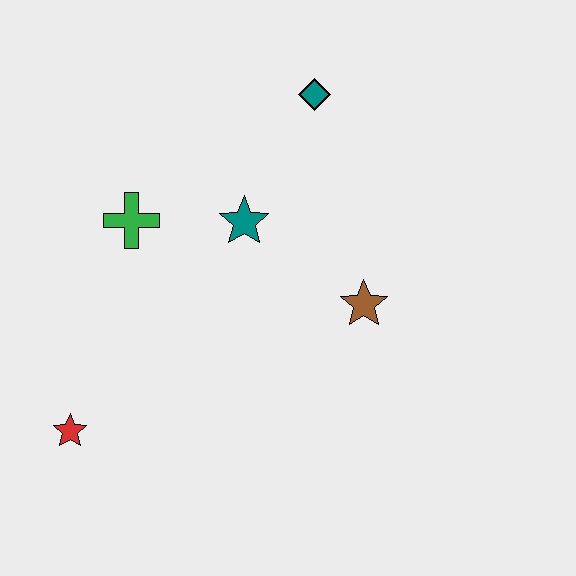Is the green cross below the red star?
No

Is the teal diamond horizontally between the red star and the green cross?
No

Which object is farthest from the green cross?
The brown star is farthest from the green cross.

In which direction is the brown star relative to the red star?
The brown star is to the right of the red star.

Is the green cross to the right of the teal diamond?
No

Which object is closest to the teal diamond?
The teal star is closest to the teal diamond.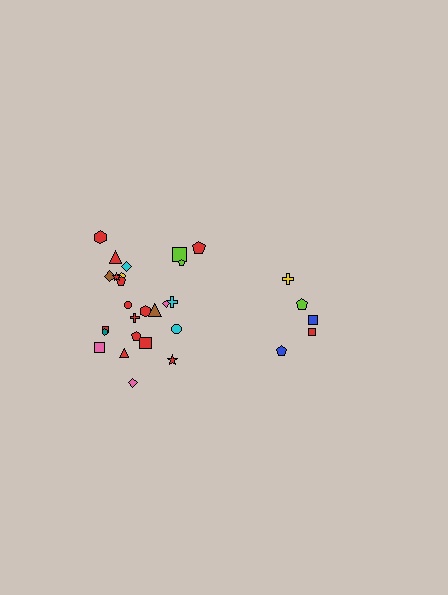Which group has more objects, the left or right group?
The left group.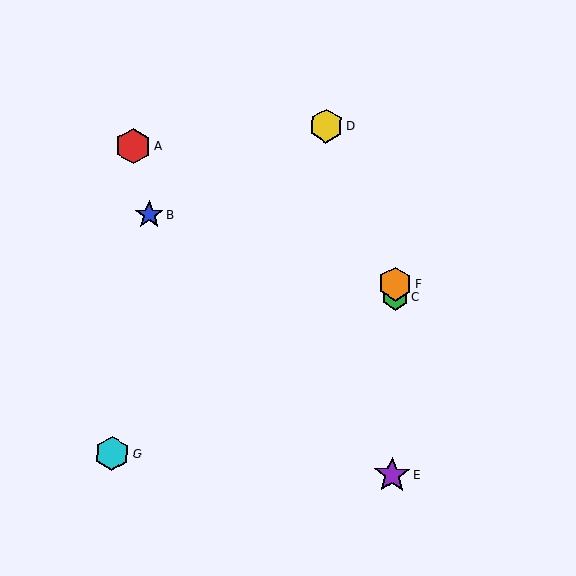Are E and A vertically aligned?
No, E is at x≈392 and A is at x≈133.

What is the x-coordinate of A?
Object A is at x≈133.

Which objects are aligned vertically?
Objects C, E, F are aligned vertically.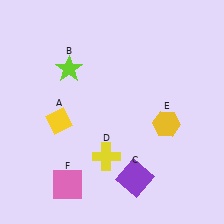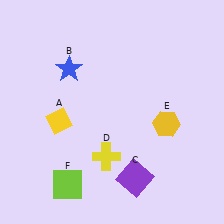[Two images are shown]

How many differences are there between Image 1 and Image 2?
There are 2 differences between the two images.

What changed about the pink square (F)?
In Image 1, F is pink. In Image 2, it changed to lime.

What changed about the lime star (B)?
In Image 1, B is lime. In Image 2, it changed to blue.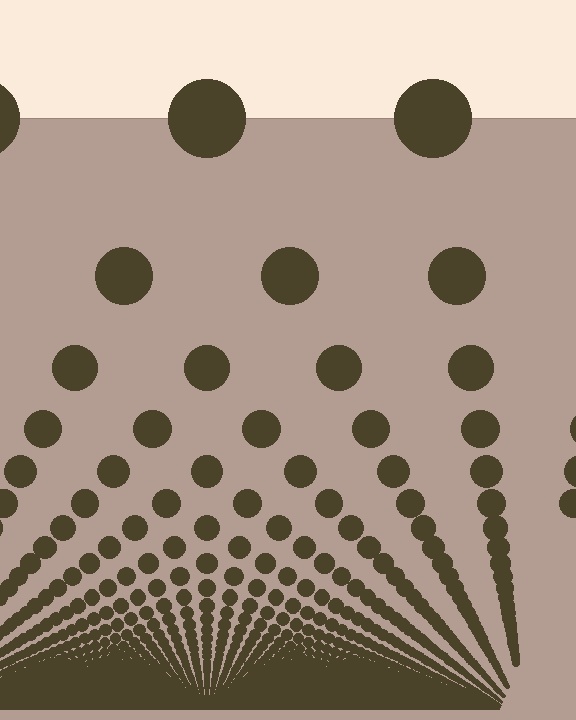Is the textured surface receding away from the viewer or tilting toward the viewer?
The surface appears to tilt toward the viewer. Texture elements get larger and sparser toward the top.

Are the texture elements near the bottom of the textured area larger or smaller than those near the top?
Smaller. The gradient is inverted — elements near the bottom are smaller and denser.